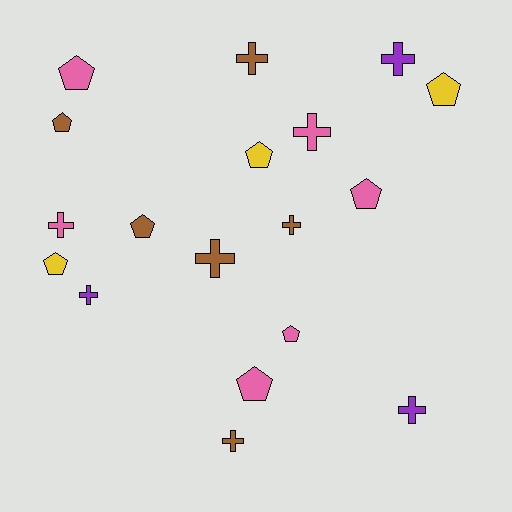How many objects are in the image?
There are 18 objects.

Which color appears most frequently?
Brown, with 6 objects.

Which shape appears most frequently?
Pentagon, with 9 objects.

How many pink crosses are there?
There are 2 pink crosses.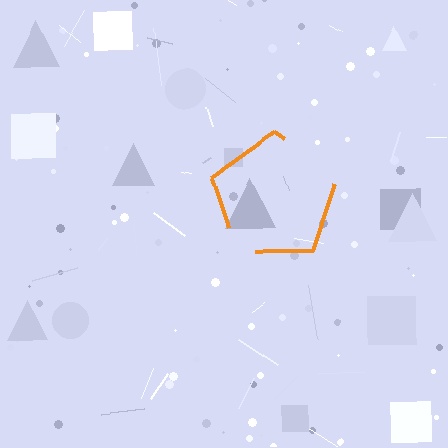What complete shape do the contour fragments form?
The contour fragments form a pentagon.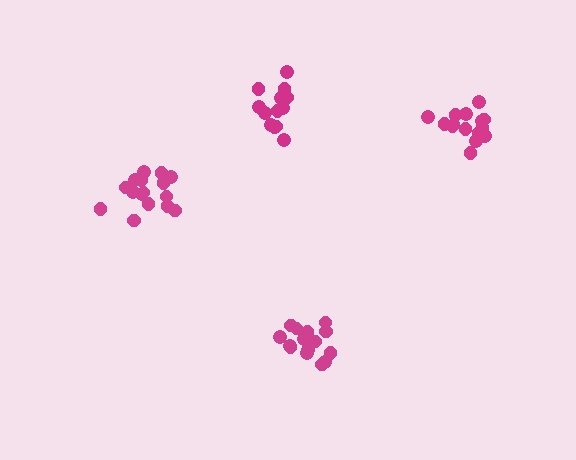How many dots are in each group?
Group 1: 16 dots, Group 2: 13 dots, Group 3: 16 dots, Group 4: 15 dots (60 total).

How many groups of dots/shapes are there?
There are 4 groups.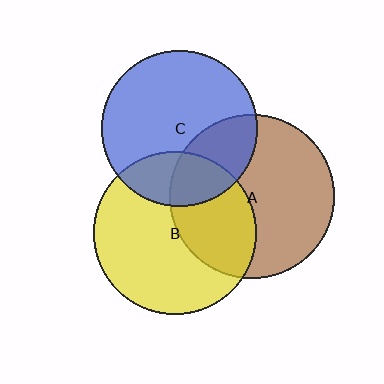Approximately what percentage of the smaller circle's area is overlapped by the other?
Approximately 25%.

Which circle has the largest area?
Circle A (brown).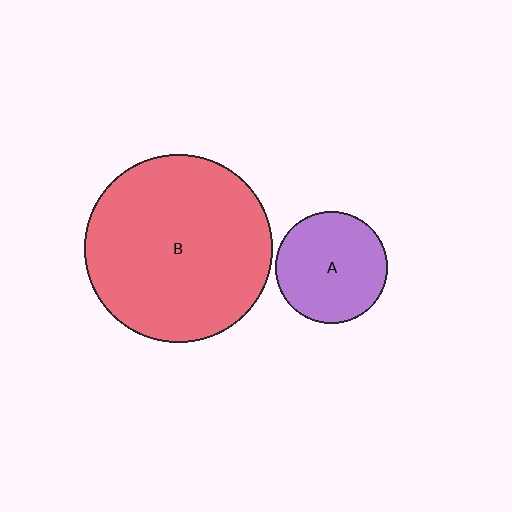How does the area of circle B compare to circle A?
Approximately 2.8 times.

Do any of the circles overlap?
No, none of the circles overlap.